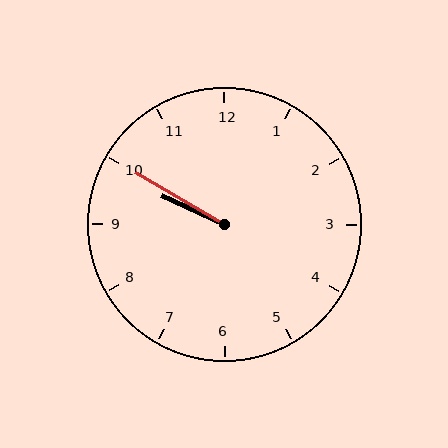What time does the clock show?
9:50.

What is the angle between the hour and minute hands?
Approximately 5 degrees.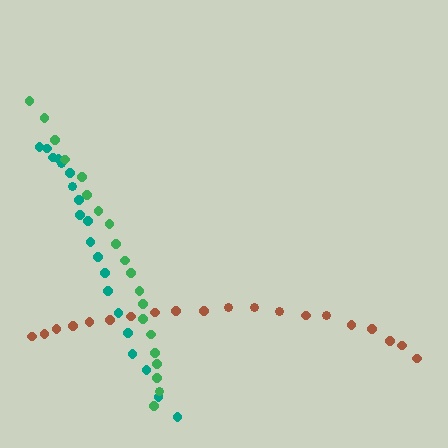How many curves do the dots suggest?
There are 3 distinct paths.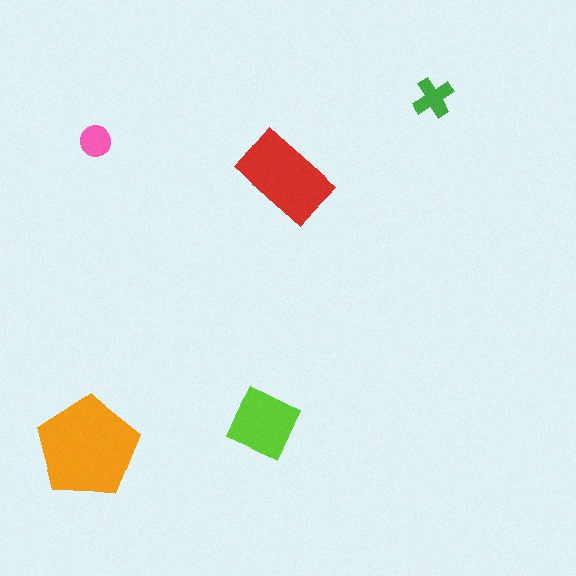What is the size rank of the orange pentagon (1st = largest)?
1st.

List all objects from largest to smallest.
The orange pentagon, the red rectangle, the lime square, the green cross, the pink circle.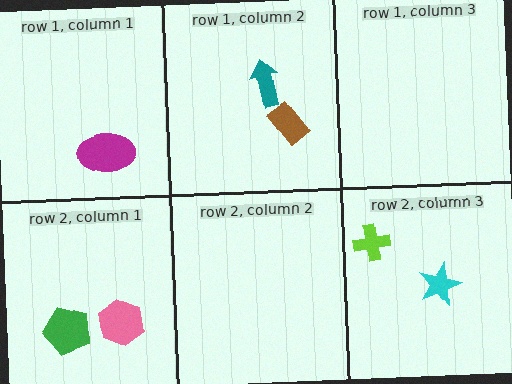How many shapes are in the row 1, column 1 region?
1.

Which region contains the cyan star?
The row 2, column 3 region.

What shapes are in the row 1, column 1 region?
The magenta ellipse.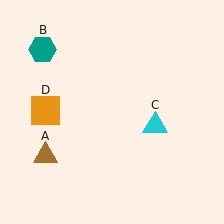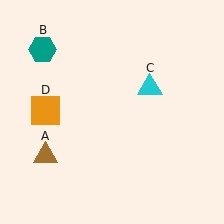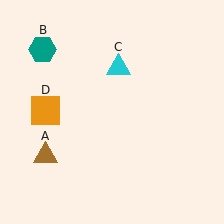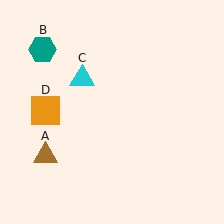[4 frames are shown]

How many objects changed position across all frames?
1 object changed position: cyan triangle (object C).